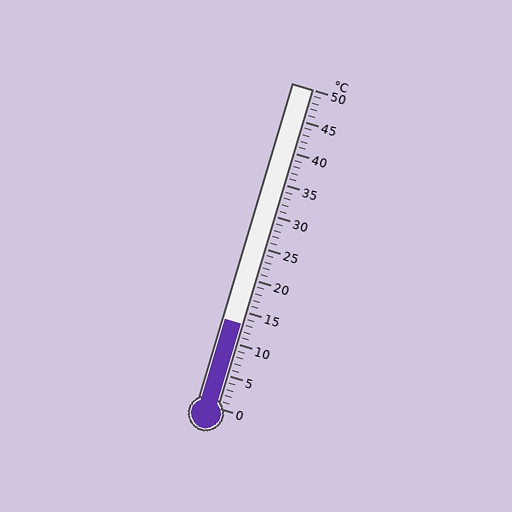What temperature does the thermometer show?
The thermometer shows approximately 13°C.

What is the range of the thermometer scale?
The thermometer scale ranges from 0°C to 50°C.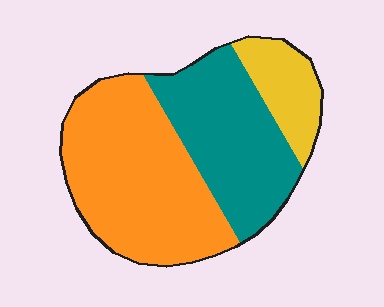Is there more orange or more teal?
Orange.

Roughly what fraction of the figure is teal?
Teal covers 36% of the figure.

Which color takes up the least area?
Yellow, at roughly 15%.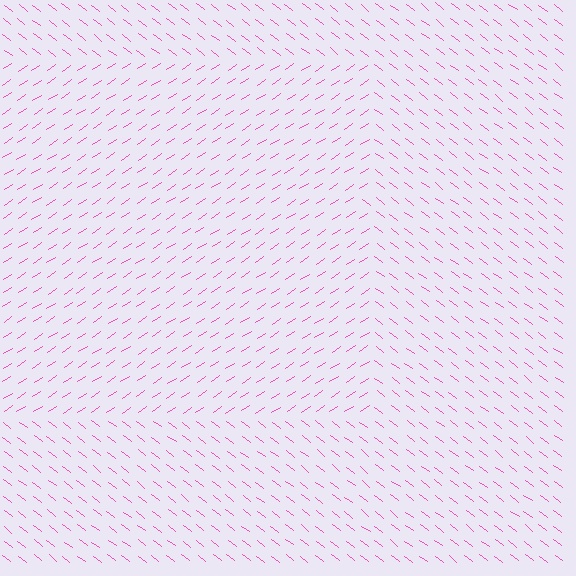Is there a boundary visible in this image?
Yes, there is a texture boundary formed by a change in line orientation.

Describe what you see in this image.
The image is filled with small pink line segments. A rectangle region in the image has lines oriented differently from the surrounding lines, creating a visible texture boundary.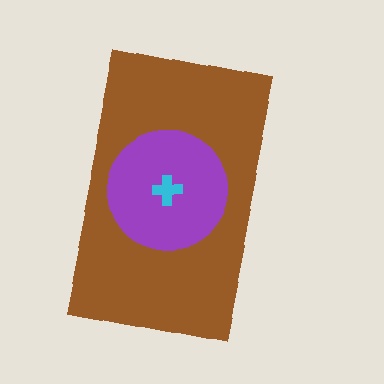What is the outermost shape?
The brown rectangle.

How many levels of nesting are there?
3.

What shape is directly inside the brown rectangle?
The purple circle.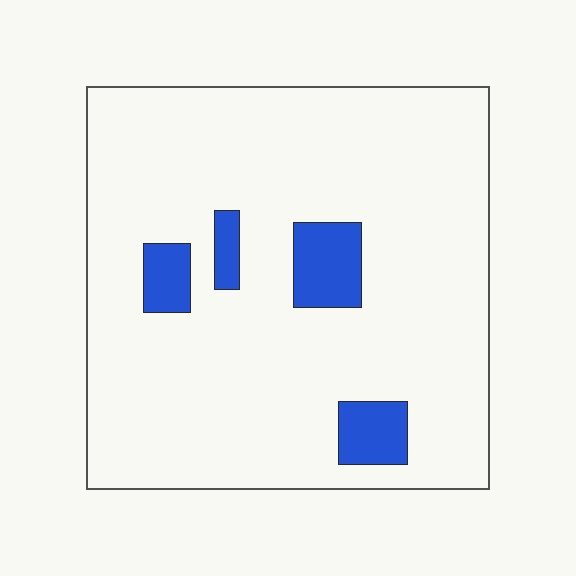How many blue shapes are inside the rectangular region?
4.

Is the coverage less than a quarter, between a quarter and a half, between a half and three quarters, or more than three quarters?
Less than a quarter.